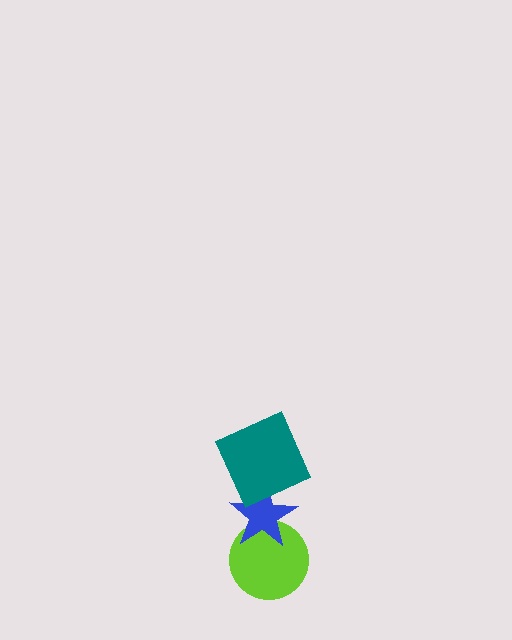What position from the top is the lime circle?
The lime circle is 3rd from the top.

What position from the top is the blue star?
The blue star is 2nd from the top.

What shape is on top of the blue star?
The teal square is on top of the blue star.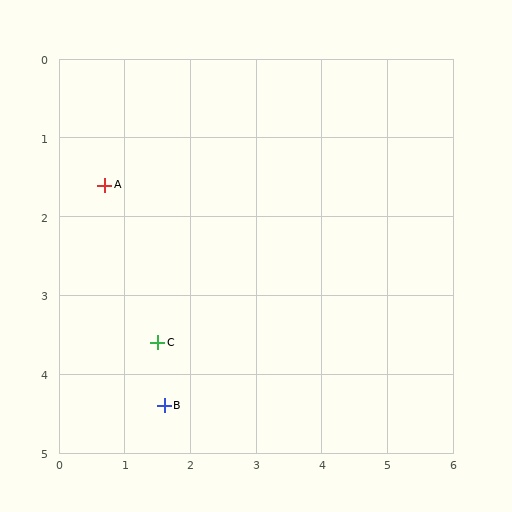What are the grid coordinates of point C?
Point C is at approximately (1.5, 3.6).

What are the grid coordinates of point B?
Point B is at approximately (1.6, 4.4).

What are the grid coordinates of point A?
Point A is at approximately (0.7, 1.6).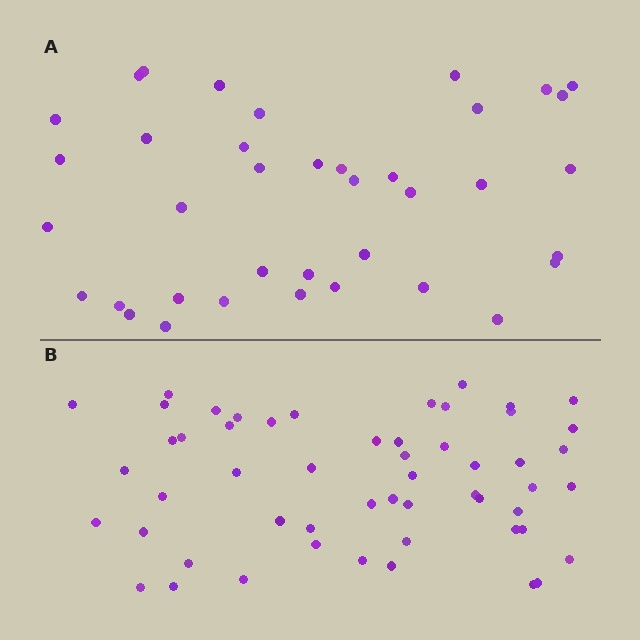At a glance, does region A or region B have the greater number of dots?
Region B (the bottom region) has more dots.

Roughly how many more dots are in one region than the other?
Region B has approximately 15 more dots than region A.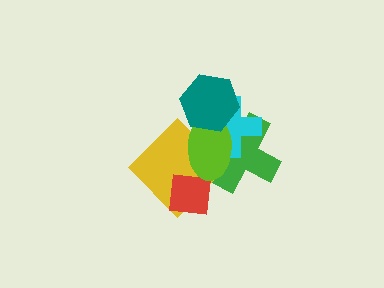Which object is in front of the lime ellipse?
The teal hexagon is in front of the lime ellipse.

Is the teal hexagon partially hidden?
No, no other shape covers it.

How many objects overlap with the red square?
2 objects overlap with the red square.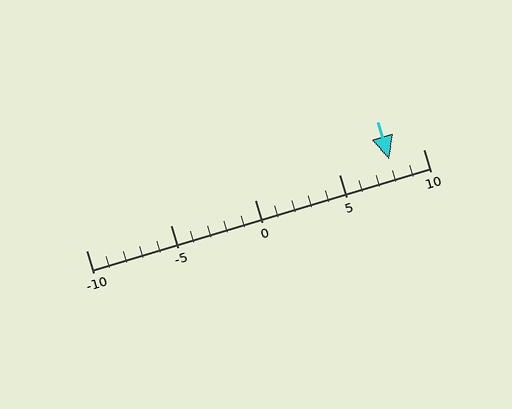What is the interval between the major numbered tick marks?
The major tick marks are spaced 5 units apart.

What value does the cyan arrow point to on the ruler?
The cyan arrow points to approximately 8.